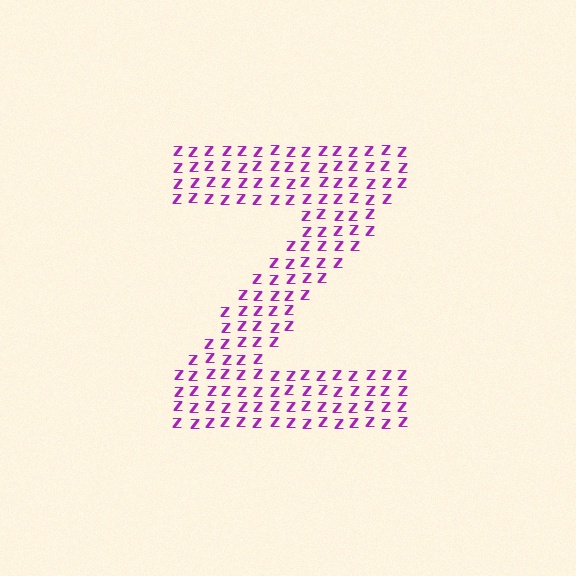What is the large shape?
The large shape is the letter Z.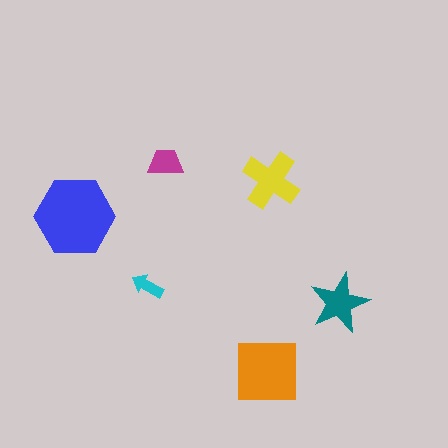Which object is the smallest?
The cyan arrow.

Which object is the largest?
The blue hexagon.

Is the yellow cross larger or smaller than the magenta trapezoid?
Larger.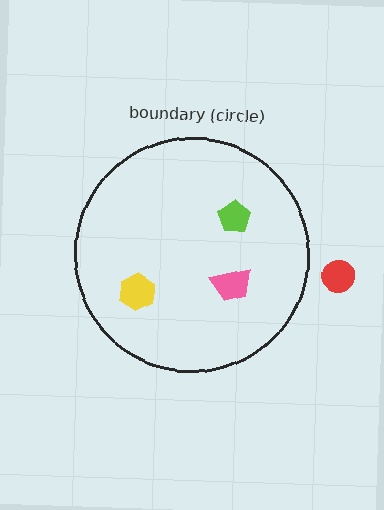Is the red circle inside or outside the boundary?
Outside.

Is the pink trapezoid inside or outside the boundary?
Inside.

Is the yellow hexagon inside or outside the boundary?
Inside.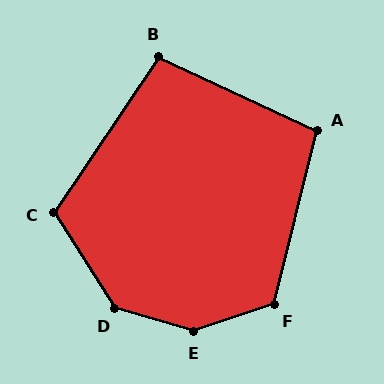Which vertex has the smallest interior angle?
B, at approximately 99 degrees.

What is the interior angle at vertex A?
Approximately 101 degrees (obtuse).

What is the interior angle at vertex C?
Approximately 114 degrees (obtuse).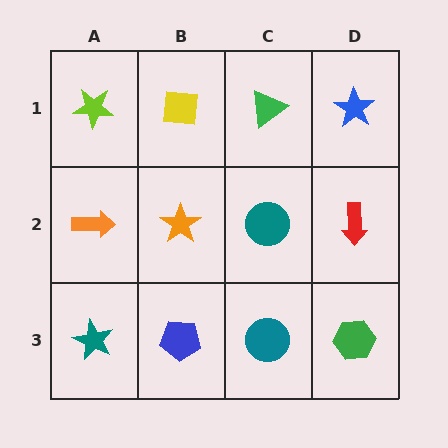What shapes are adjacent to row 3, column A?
An orange arrow (row 2, column A), a blue pentagon (row 3, column B).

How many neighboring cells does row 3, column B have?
3.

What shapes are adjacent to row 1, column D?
A red arrow (row 2, column D), a green triangle (row 1, column C).